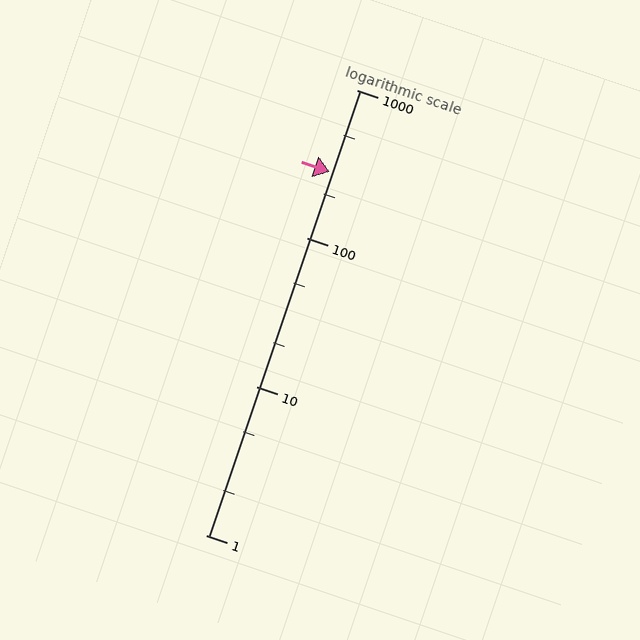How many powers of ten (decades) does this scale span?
The scale spans 3 decades, from 1 to 1000.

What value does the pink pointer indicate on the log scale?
The pointer indicates approximately 280.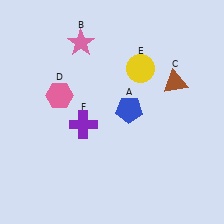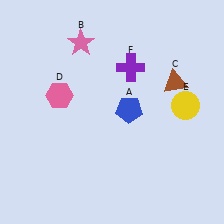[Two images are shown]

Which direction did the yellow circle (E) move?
The yellow circle (E) moved right.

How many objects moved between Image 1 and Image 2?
2 objects moved between the two images.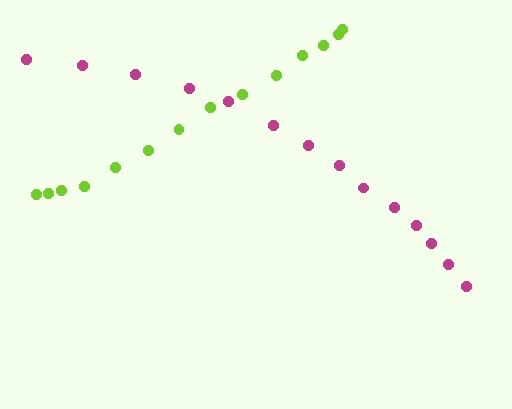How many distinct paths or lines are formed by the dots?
There are 2 distinct paths.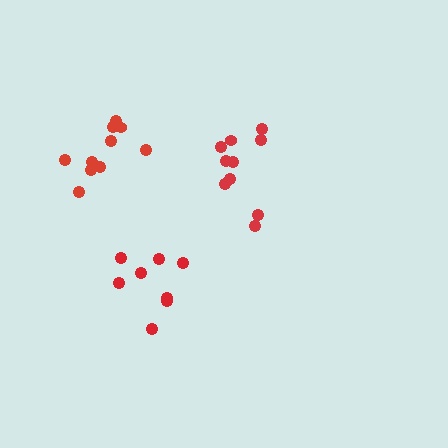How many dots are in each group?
Group 1: 10 dots, Group 2: 10 dots, Group 3: 8 dots (28 total).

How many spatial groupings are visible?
There are 3 spatial groupings.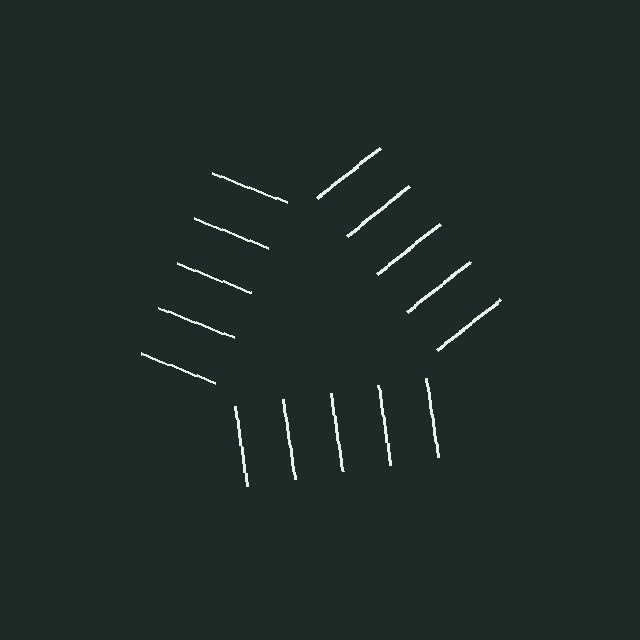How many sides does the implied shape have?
3 sides — the line-ends trace a triangle.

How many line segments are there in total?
15 — 5 along each of the 3 edges.